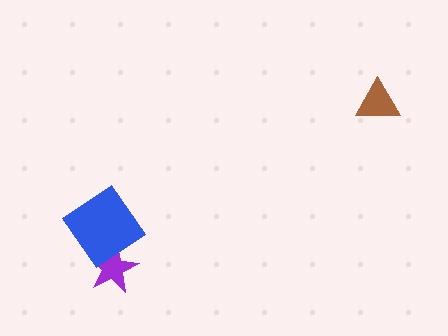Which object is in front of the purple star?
The blue diamond is in front of the purple star.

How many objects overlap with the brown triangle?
0 objects overlap with the brown triangle.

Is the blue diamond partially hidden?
No, no other shape covers it.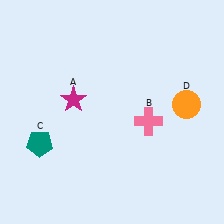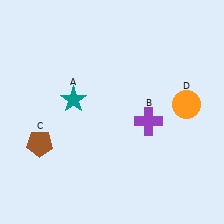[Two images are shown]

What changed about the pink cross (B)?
In Image 1, B is pink. In Image 2, it changed to purple.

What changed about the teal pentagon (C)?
In Image 1, C is teal. In Image 2, it changed to brown.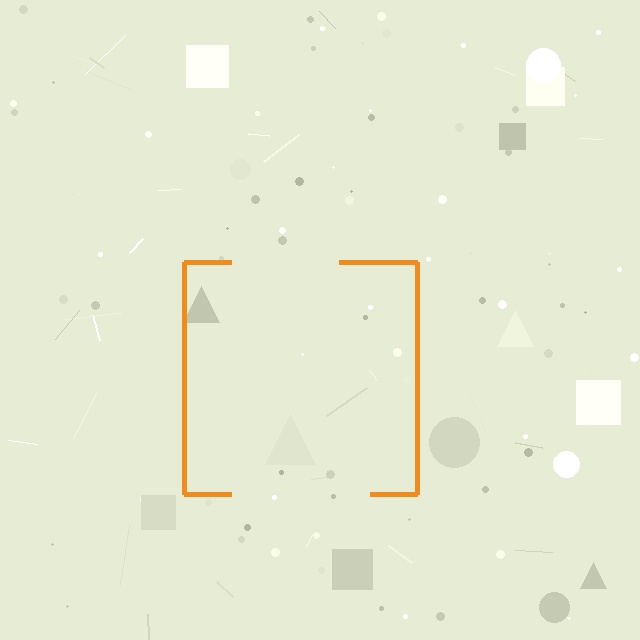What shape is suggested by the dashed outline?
The dashed outline suggests a square.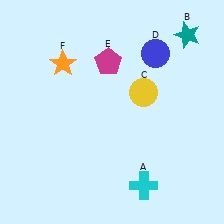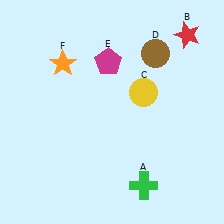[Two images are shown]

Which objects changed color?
A changed from cyan to green. B changed from teal to red. D changed from blue to brown.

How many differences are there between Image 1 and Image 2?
There are 3 differences between the two images.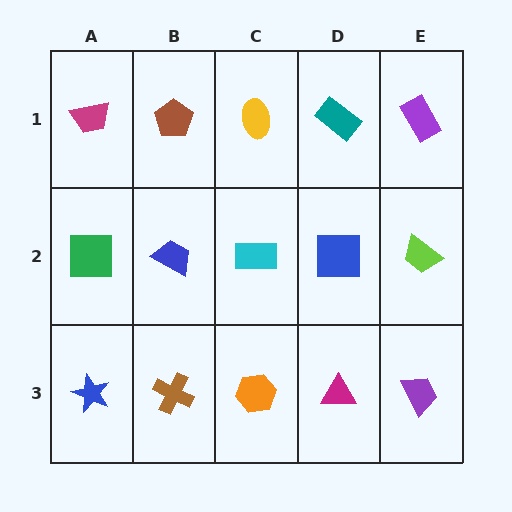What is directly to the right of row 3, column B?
An orange hexagon.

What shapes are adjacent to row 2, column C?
A yellow ellipse (row 1, column C), an orange hexagon (row 3, column C), a blue trapezoid (row 2, column B), a blue square (row 2, column D).